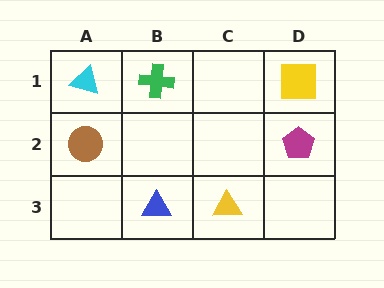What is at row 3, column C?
A yellow triangle.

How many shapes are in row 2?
2 shapes.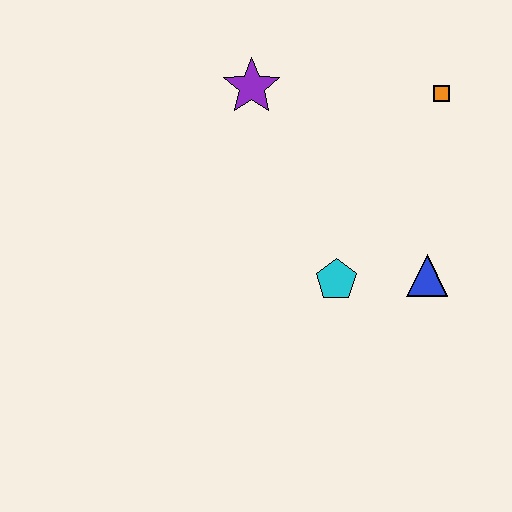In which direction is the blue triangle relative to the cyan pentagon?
The blue triangle is to the right of the cyan pentagon.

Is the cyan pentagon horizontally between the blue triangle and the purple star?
Yes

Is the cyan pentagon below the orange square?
Yes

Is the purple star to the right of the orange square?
No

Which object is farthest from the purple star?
The blue triangle is farthest from the purple star.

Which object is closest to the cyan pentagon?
The blue triangle is closest to the cyan pentagon.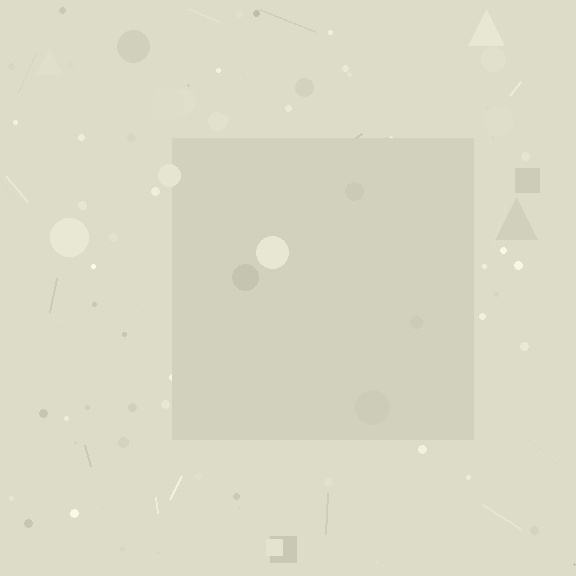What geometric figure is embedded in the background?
A square is embedded in the background.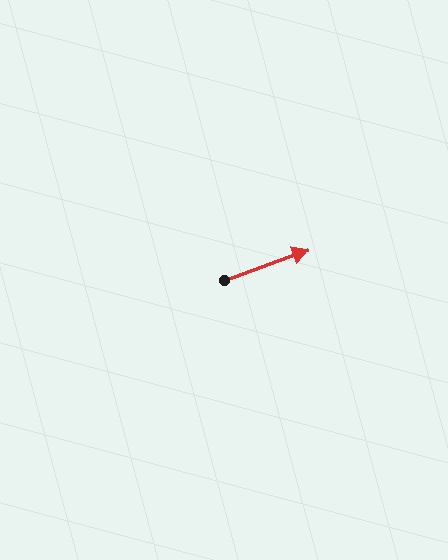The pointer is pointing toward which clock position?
Roughly 2 o'clock.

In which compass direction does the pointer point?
East.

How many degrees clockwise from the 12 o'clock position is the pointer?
Approximately 70 degrees.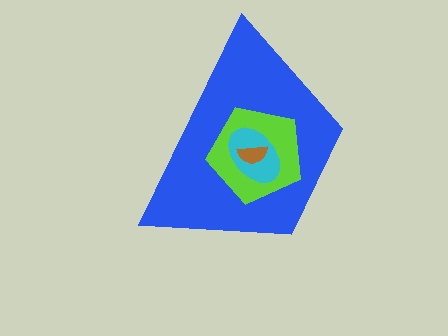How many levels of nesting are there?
4.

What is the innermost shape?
The brown semicircle.